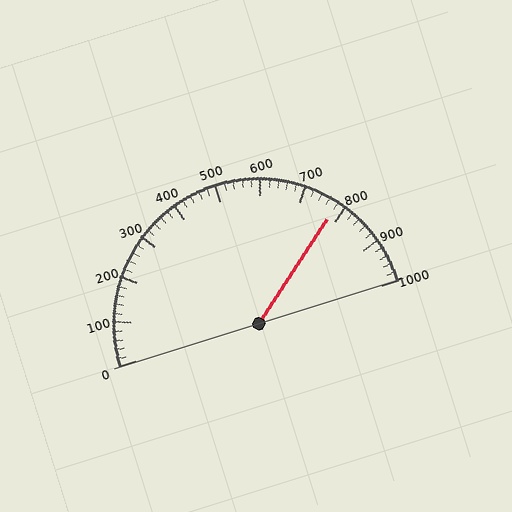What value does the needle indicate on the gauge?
The needle indicates approximately 780.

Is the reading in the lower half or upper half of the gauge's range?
The reading is in the upper half of the range (0 to 1000).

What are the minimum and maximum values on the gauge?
The gauge ranges from 0 to 1000.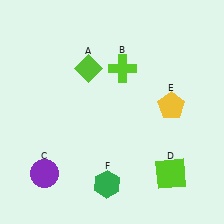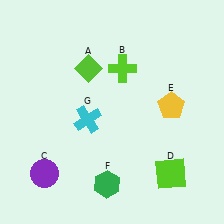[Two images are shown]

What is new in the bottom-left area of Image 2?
A cyan cross (G) was added in the bottom-left area of Image 2.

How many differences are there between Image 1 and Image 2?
There is 1 difference between the two images.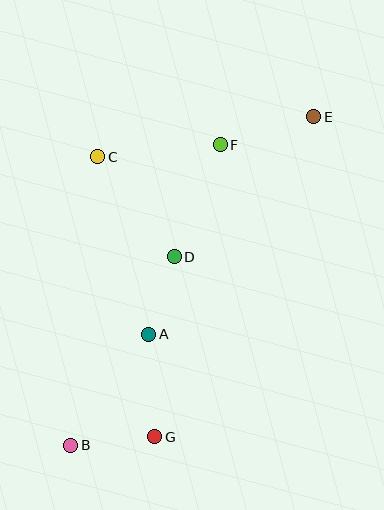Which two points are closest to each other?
Points A and D are closest to each other.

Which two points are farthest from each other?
Points B and E are farthest from each other.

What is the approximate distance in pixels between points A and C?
The distance between A and C is approximately 185 pixels.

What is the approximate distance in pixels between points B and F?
The distance between B and F is approximately 335 pixels.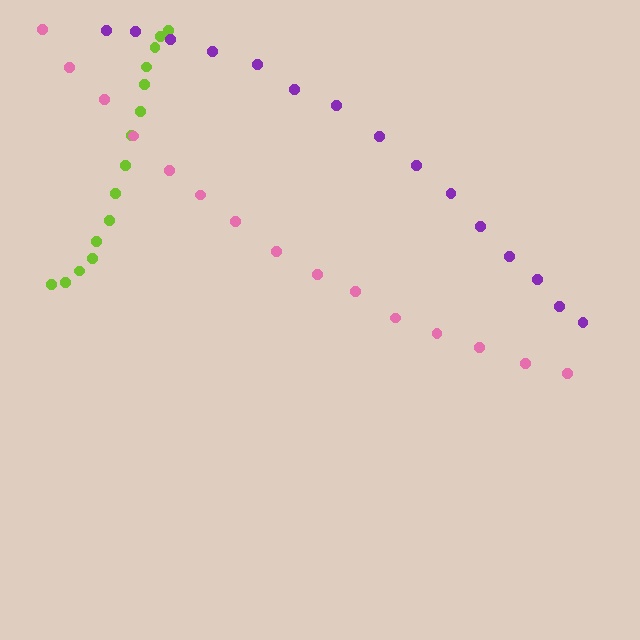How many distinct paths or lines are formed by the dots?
There are 3 distinct paths.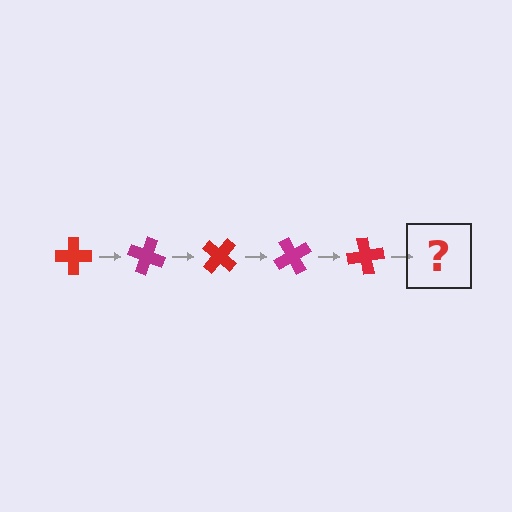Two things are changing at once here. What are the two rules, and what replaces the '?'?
The two rules are that it rotates 20 degrees each step and the color cycles through red and magenta. The '?' should be a magenta cross, rotated 100 degrees from the start.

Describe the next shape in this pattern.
It should be a magenta cross, rotated 100 degrees from the start.